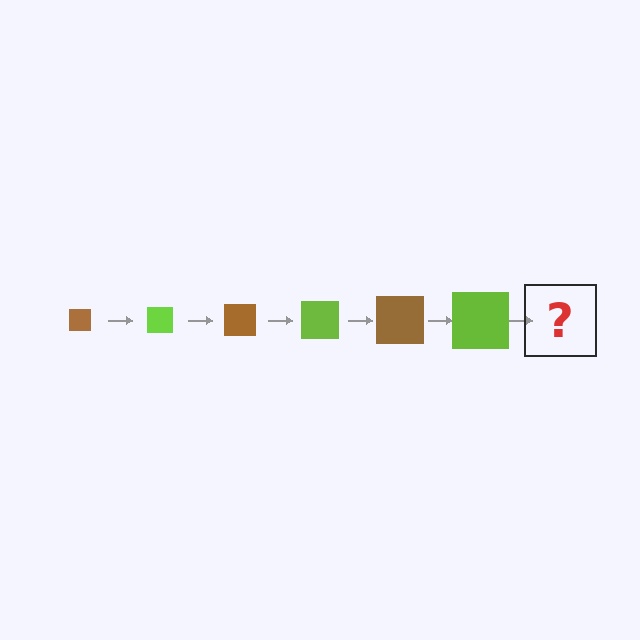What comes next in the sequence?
The next element should be a brown square, larger than the previous one.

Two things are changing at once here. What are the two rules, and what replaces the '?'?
The two rules are that the square grows larger each step and the color cycles through brown and lime. The '?' should be a brown square, larger than the previous one.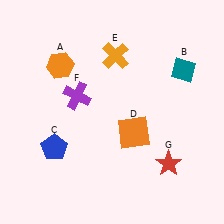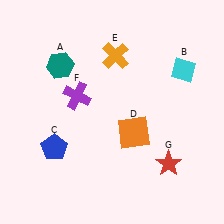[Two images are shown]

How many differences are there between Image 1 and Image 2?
There are 2 differences between the two images.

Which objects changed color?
A changed from orange to teal. B changed from teal to cyan.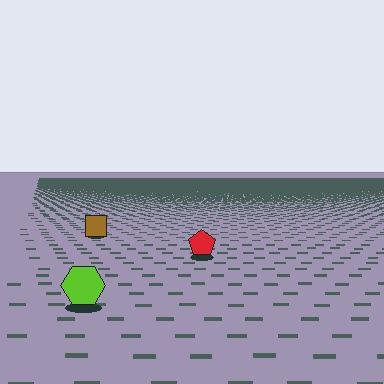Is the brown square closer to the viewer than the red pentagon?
No. The red pentagon is closer — you can tell from the texture gradient: the ground texture is coarser near it.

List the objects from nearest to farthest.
From nearest to farthest: the lime hexagon, the red pentagon, the brown square.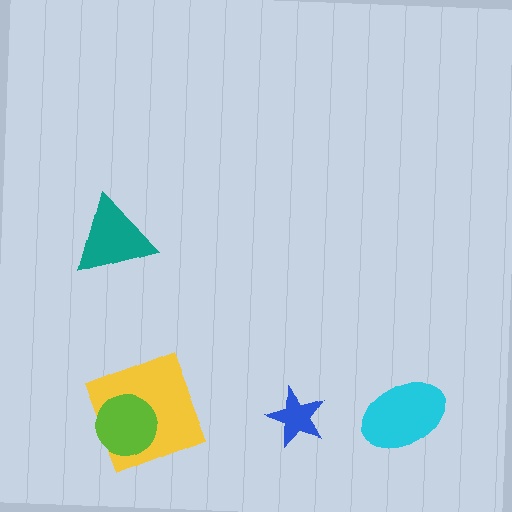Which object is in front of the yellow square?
The lime circle is in front of the yellow square.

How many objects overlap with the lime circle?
1 object overlaps with the lime circle.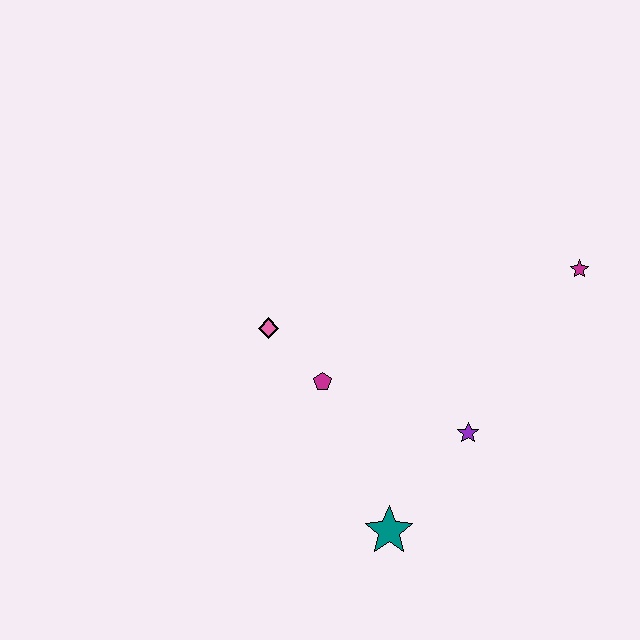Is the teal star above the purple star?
No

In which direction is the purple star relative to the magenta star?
The purple star is below the magenta star.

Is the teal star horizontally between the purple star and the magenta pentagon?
Yes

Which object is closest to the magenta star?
The purple star is closest to the magenta star.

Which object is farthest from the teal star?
The magenta star is farthest from the teal star.